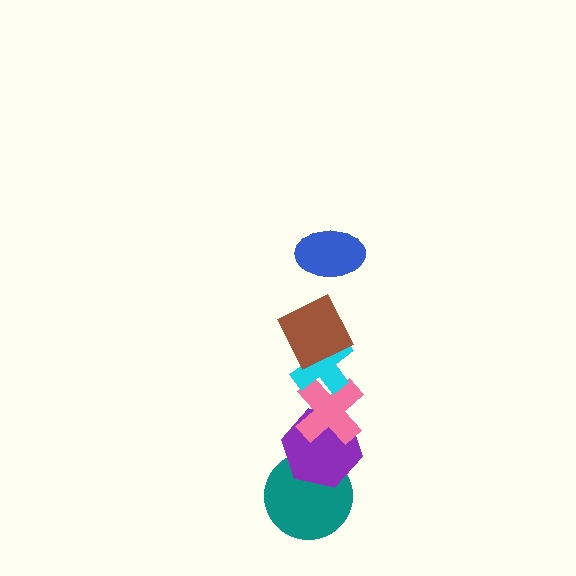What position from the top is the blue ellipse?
The blue ellipse is 1st from the top.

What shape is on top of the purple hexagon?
The pink cross is on top of the purple hexagon.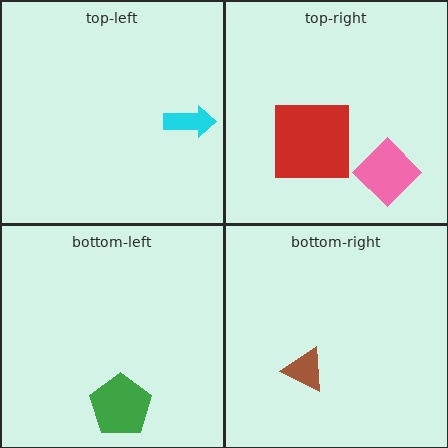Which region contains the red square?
The top-right region.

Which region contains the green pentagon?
The bottom-left region.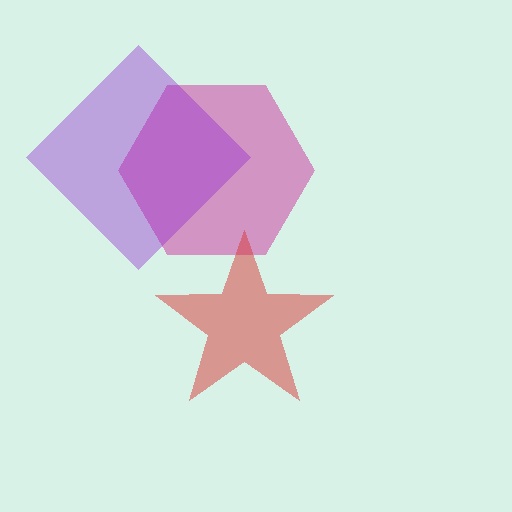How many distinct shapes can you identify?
There are 3 distinct shapes: a magenta hexagon, a red star, a purple diamond.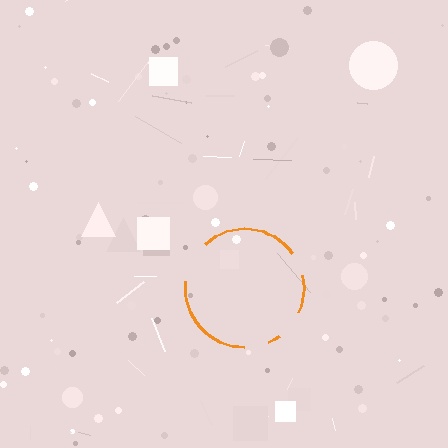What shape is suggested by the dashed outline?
The dashed outline suggests a circle.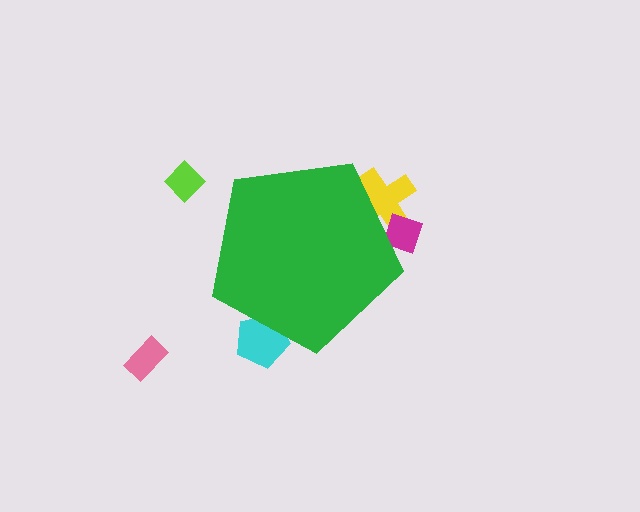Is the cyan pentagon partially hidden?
Yes, the cyan pentagon is partially hidden behind the green pentagon.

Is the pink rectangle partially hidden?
No, the pink rectangle is fully visible.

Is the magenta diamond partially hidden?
Yes, the magenta diamond is partially hidden behind the green pentagon.